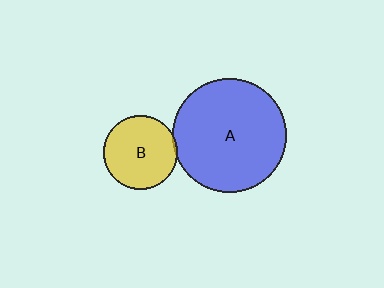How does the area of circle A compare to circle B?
Approximately 2.3 times.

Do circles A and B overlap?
Yes.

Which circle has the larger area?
Circle A (blue).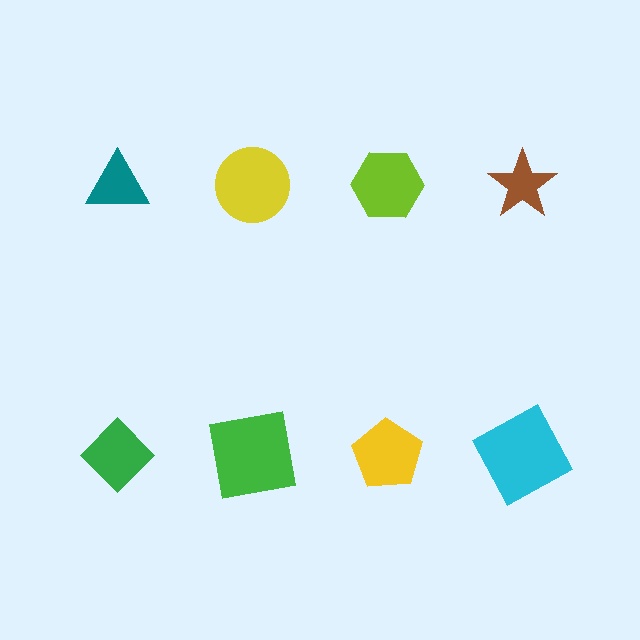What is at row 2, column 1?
A green diamond.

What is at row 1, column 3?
A lime hexagon.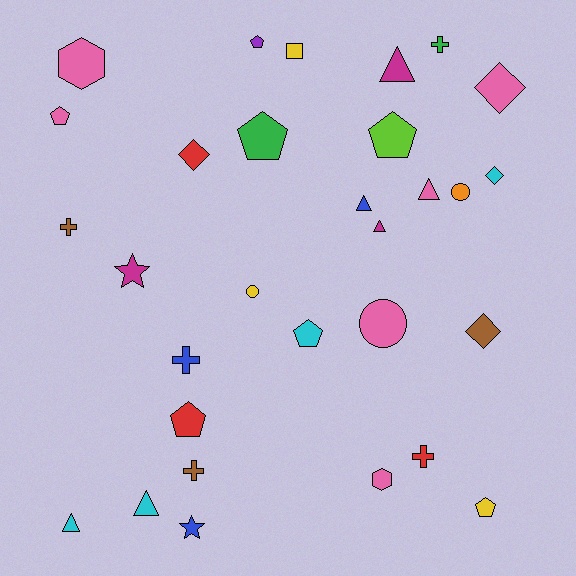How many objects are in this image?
There are 30 objects.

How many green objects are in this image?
There are 2 green objects.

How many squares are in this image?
There is 1 square.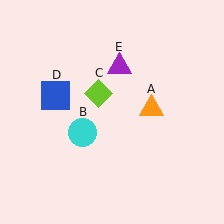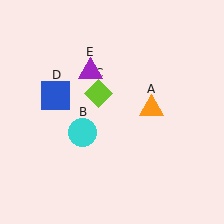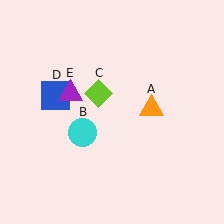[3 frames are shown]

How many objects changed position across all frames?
1 object changed position: purple triangle (object E).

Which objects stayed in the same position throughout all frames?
Orange triangle (object A) and cyan circle (object B) and lime diamond (object C) and blue square (object D) remained stationary.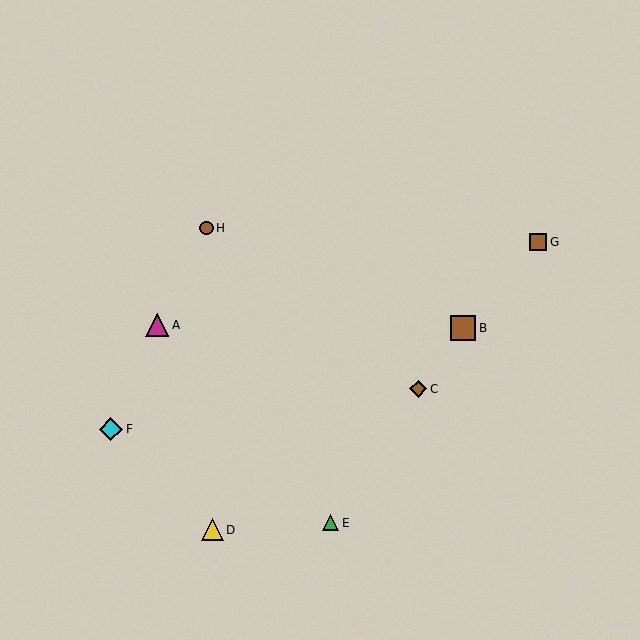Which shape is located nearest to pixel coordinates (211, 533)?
The yellow triangle (labeled D) at (212, 530) is nearest to that location.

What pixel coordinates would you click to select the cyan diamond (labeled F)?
Click at (111, 429) to select the cyan diamond F.